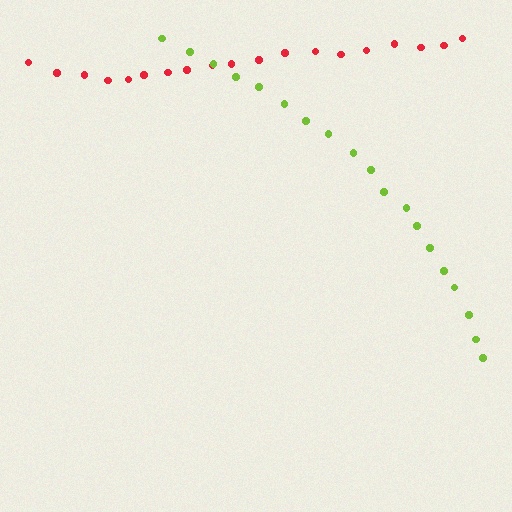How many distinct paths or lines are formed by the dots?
There are 2 distinct paths.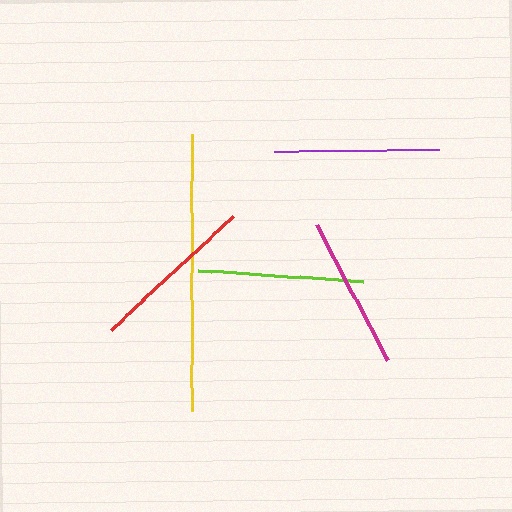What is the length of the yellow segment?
The yellow segment is approximately 277 pixels long.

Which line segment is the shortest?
The magenta line is the shortest at approximately 153 pixels.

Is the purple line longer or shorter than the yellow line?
The yellow line is longer than the purple line.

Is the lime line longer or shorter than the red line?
The red line is longer than the lime line.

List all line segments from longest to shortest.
From longest to shortest: yellow, red, lime, purple, magenta.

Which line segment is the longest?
The yellow line is the longest at approximately 277 pixels.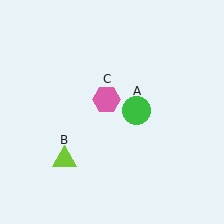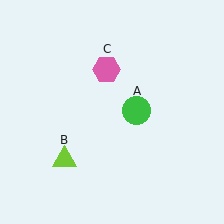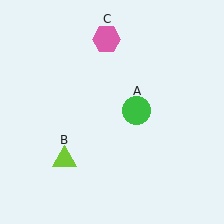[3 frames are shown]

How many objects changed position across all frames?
1 object changed position: pink hexagon (object C).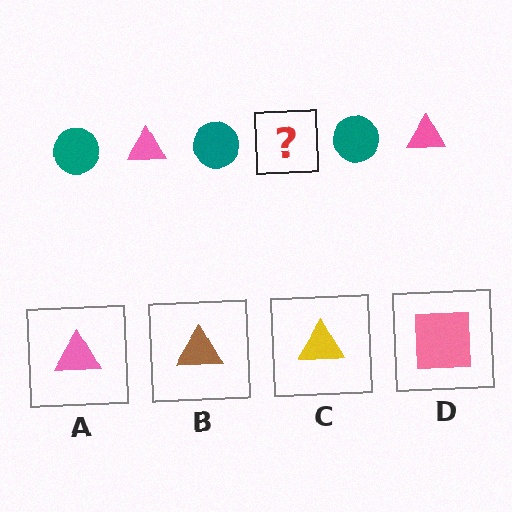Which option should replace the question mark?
Option A.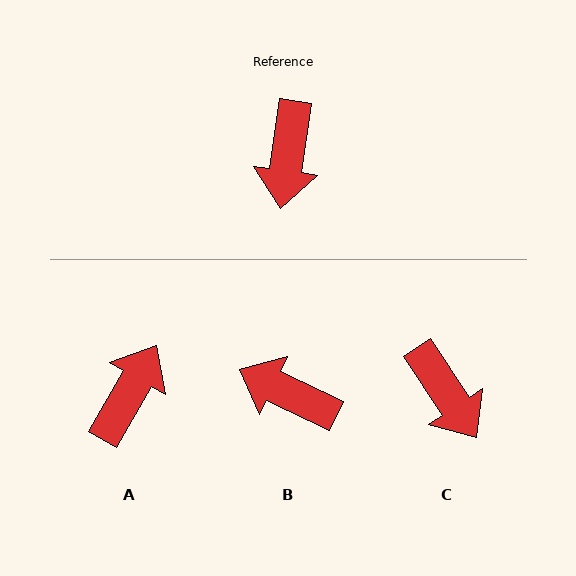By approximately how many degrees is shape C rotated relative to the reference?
Approximately 42 degrees counter-clockwise.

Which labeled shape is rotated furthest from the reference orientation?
A, about 158 degrees away.